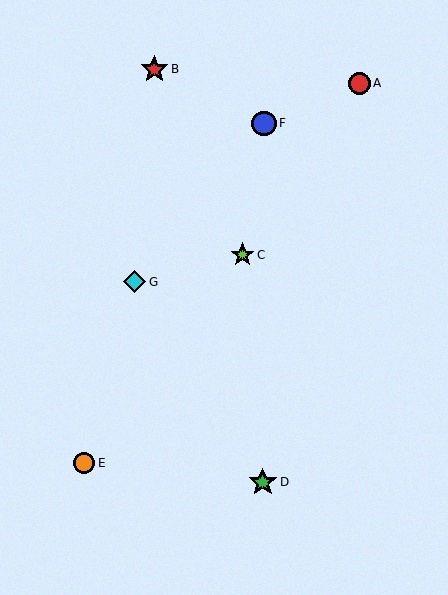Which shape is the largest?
The green star (labeled D) is the largest.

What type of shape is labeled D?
Shape D is a green star.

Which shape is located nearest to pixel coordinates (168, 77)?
The red star (labeled B) at (154, 69) is nearest to that location.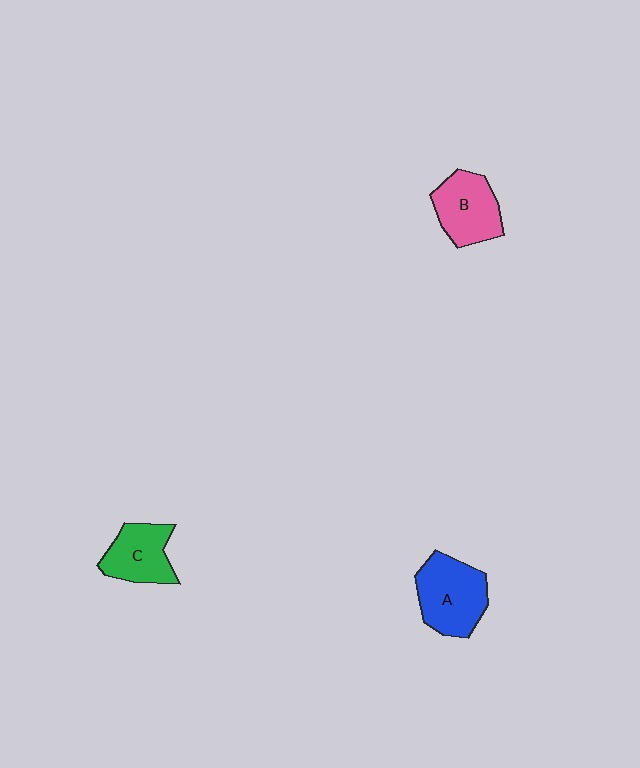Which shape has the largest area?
Shape A (blue).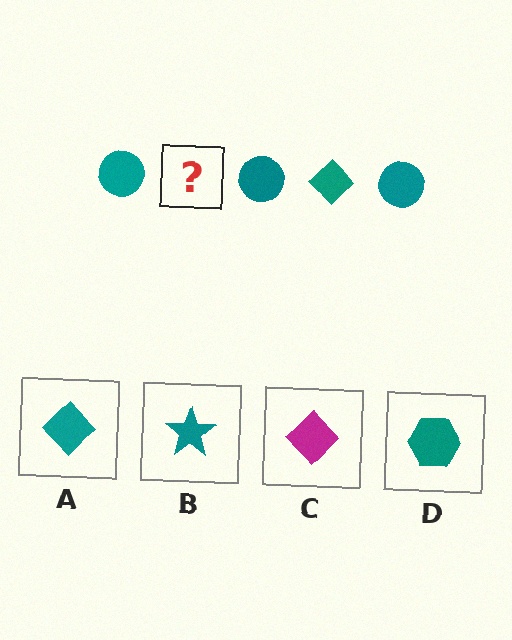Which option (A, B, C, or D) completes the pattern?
A.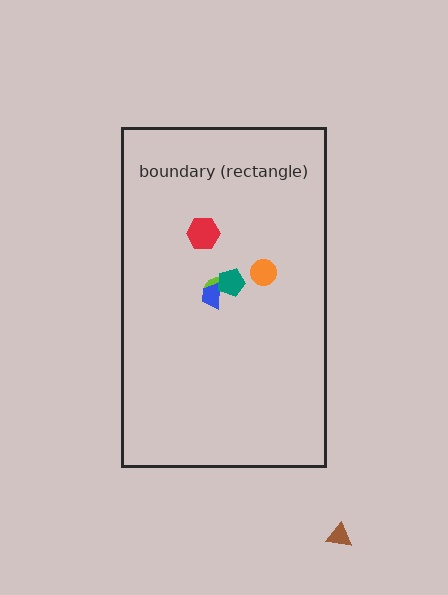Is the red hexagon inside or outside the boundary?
Inside.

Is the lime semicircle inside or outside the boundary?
Inside.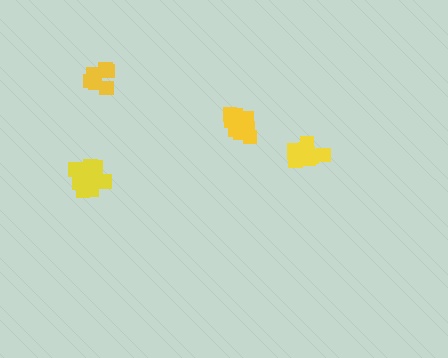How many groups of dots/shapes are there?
There are 4 groups.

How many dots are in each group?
Group 1: 10 dots, Group 2: 10 dots, Group 3: 12 dots, Group 4: 7 dots (39 total).